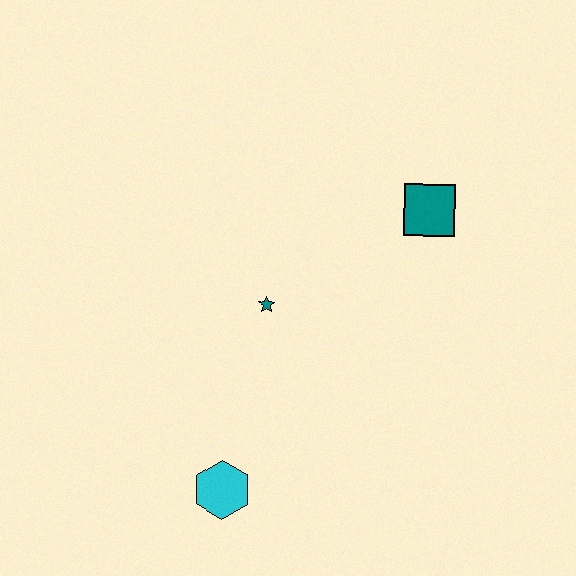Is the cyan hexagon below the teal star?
Yes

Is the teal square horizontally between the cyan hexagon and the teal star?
No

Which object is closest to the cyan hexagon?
The teal star is closest to the cyan hexagon.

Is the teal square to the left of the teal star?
No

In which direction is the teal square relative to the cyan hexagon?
The teal square is above the cyan hexagon.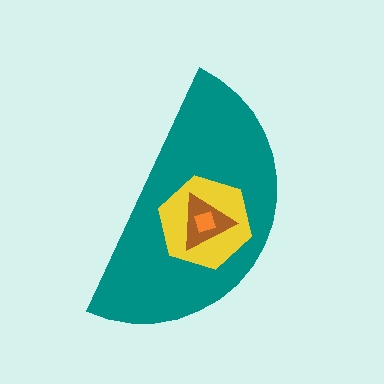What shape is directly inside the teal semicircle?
The yellow hexagon.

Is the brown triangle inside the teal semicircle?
Yes.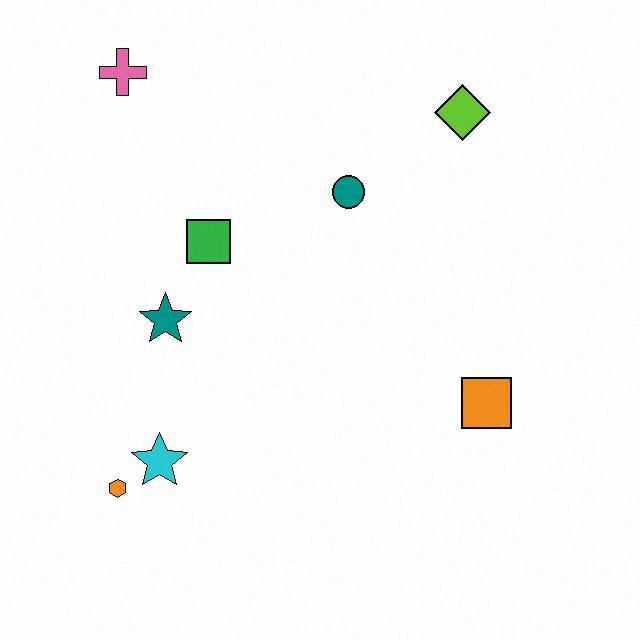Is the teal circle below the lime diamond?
Yes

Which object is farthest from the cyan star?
The lime diamond is farthest from the cyan star.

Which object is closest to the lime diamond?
The teal circle is closest to the lime diamond.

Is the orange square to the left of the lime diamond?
No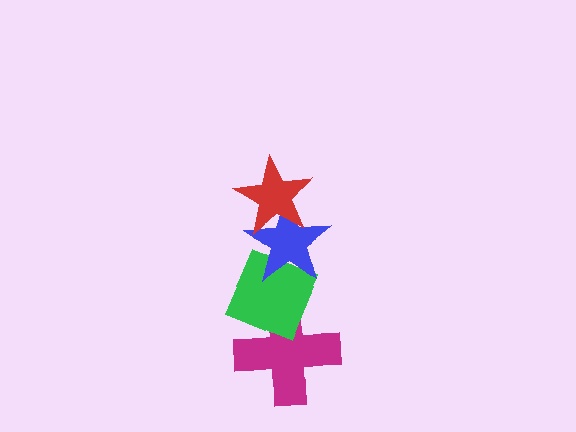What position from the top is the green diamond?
The green diamond is 3rd from the top.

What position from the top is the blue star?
The blue star is 2nd from the top.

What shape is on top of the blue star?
The red star is on top of the blue star.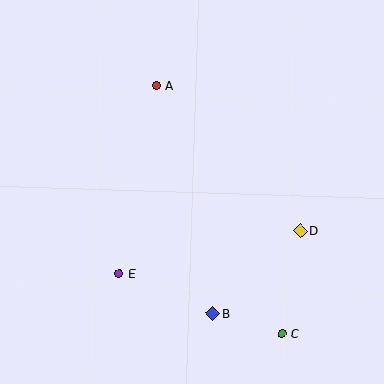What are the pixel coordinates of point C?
Point C is at (282, 334).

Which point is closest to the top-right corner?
Point A is closest to the top-right corner.